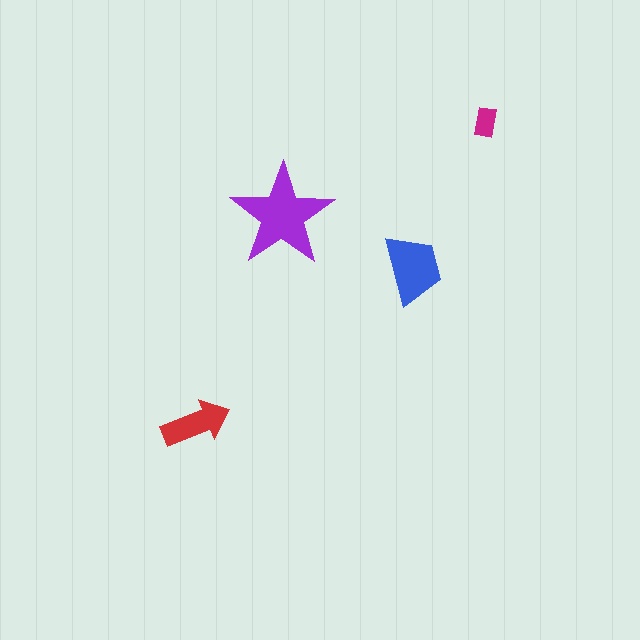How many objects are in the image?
There are 4 objects in the image.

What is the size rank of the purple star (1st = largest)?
1st.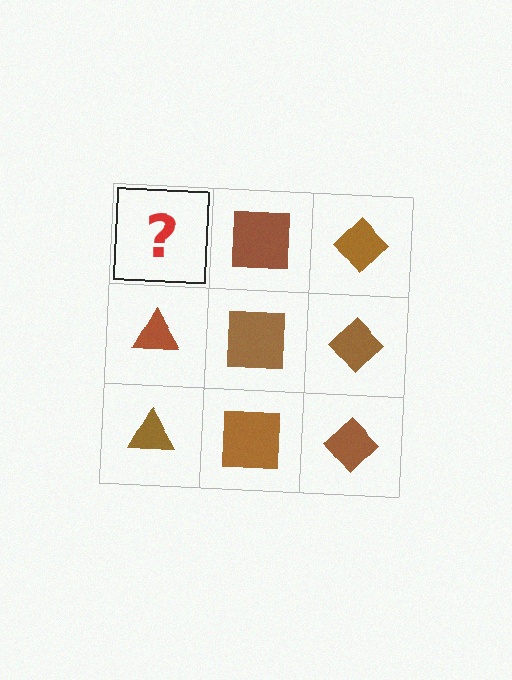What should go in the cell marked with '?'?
The missing cell should contain a brown triangle.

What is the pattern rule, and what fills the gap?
The rule is that each column has a consistent shape. The gap should be filled with a brown triangle.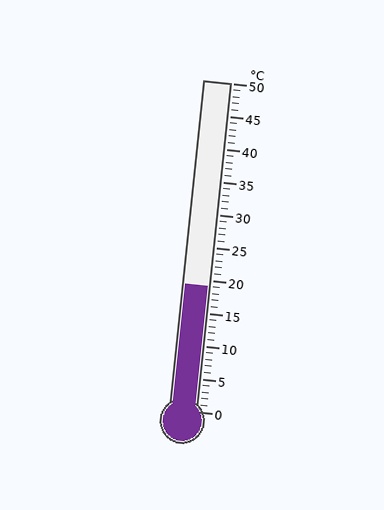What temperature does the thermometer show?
The thermometer shows approximately 19°C.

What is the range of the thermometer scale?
The thermometer scale ranges from 0°C to 50°C.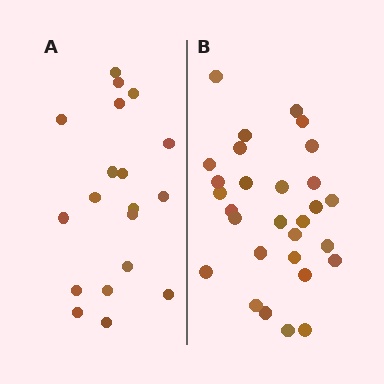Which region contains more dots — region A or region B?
Region B (the right region) has more dots.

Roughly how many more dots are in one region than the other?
Region B has roughly 10 or so more dots than region A.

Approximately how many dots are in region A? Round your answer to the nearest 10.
About 20 dots. (The exact count is 19, which rounds to 20.)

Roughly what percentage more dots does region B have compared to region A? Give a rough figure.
About 55% more.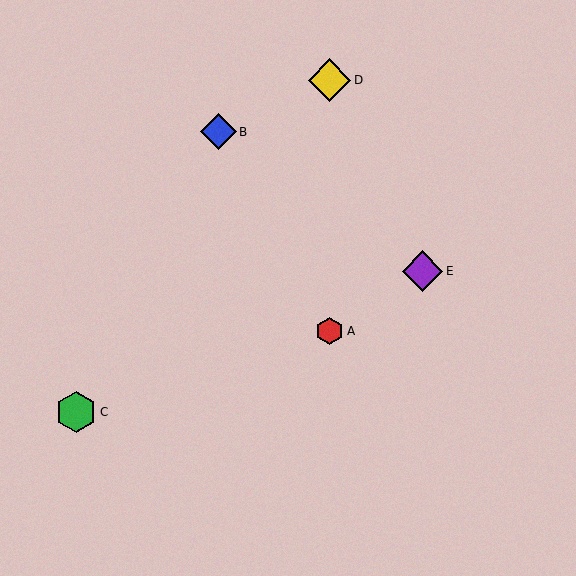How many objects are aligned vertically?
2 objects (A, D) are aligned vertically.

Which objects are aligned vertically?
Objects A, D are aligned vertically.